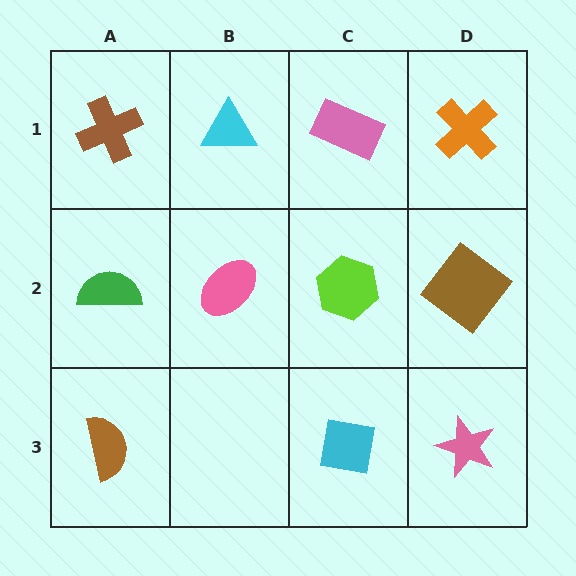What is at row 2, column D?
A brown diamond.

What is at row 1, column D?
An orange cross.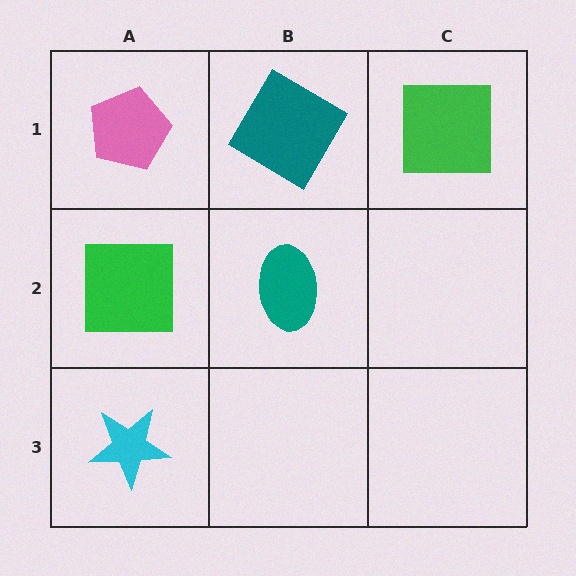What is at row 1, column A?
A pink pentagon.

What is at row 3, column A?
A cyan star.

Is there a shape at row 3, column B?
No, that cell is empty.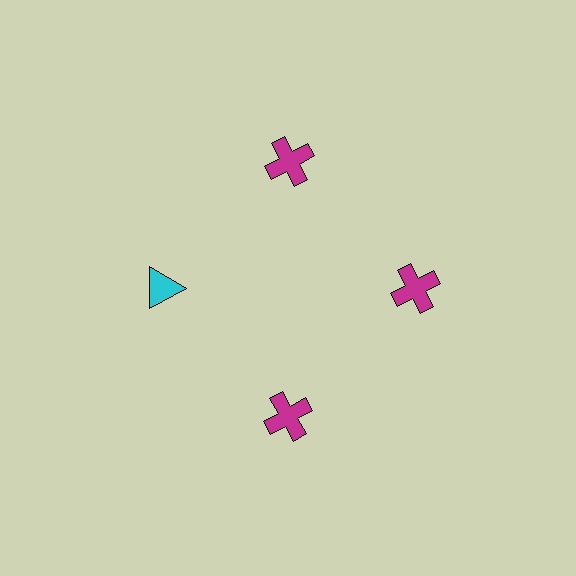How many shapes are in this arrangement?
There are 4 shapes arranged in a ring pattern.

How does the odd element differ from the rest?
It differs in both color (cyan instead of magenta) and shape (triangle instead of cross).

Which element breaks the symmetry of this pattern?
The cyan triangle at roughly the 9 o'clock position breaks the symmetry. All other shapes are magenta crosses.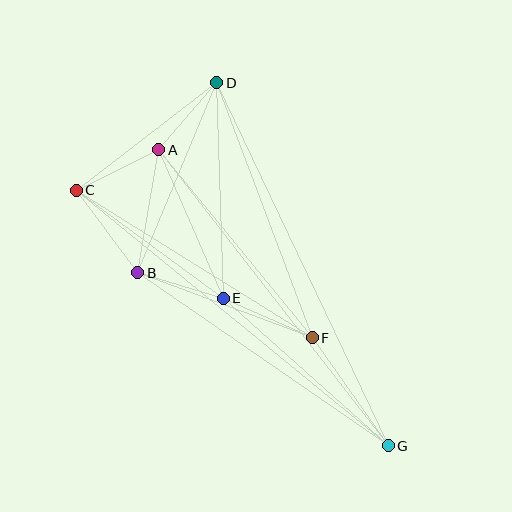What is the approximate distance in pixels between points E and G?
The distance between E and G is approximately 221 pixels.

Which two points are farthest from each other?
Points C and G are farthest from each other.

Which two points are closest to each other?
Points A and D are closest to each other.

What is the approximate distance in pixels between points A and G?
The distance between A and G is approximately 374 pixels.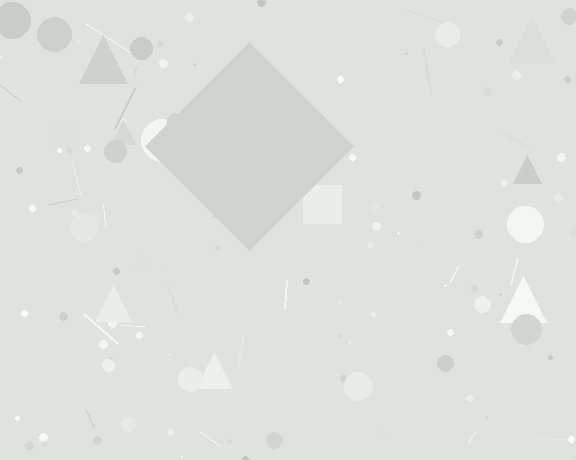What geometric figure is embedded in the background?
A diamond is embedded in the background.